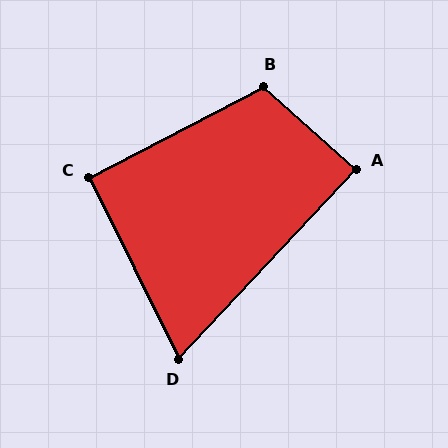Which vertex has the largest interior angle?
B, at approximately 111 degrees.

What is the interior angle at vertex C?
Approximately 91 degrees (approximately right).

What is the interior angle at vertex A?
Approximately 89 degrees (approximately right).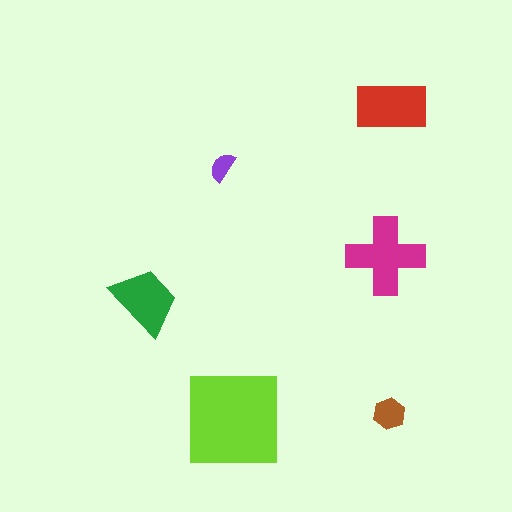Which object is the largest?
The lime square.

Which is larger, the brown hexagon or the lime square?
The lime square.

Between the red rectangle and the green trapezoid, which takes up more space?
The red rectangle.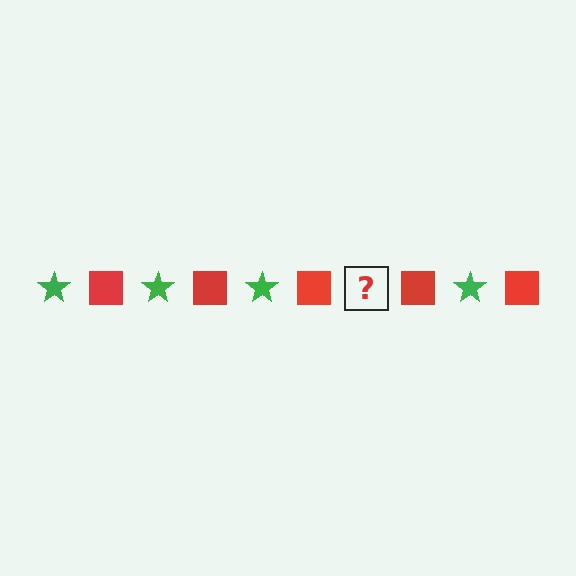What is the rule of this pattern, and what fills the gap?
The rule is that the pattern alternates between green star and red square. The gap should be filled with a green star.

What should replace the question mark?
The question mark should be replaced with a green star.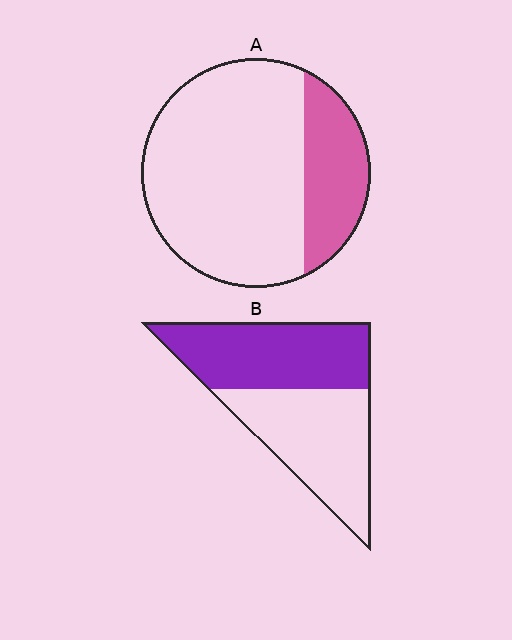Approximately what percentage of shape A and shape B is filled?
A is approximately 25% and B is approximately 50%.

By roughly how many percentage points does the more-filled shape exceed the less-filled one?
By roughly 25 percentage points (B over A).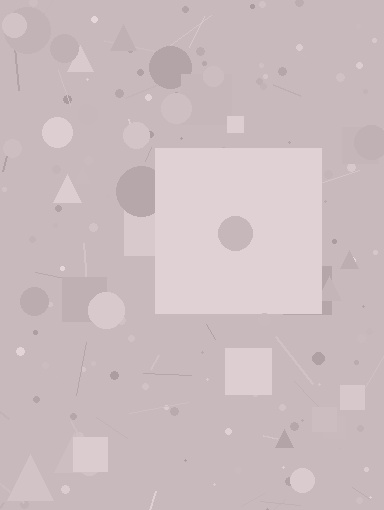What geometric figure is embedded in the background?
A square is embedded in the background.